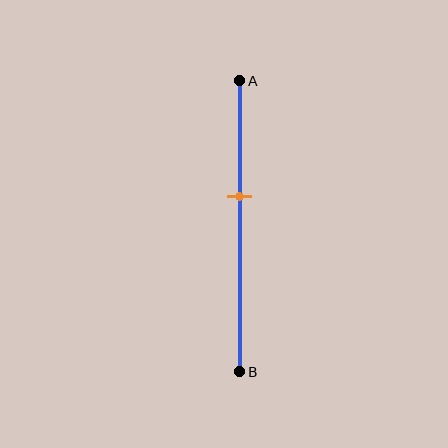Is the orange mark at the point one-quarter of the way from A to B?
No, the mark is at about 40% from A, not at the 25% one-quarter point.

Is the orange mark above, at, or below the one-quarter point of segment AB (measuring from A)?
The orange mark is below the one-quarter point of segment AB.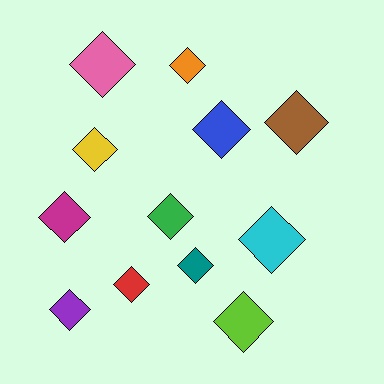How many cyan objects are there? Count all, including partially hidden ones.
There is 1 cyan object.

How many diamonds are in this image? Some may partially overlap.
There are 12 diamonds.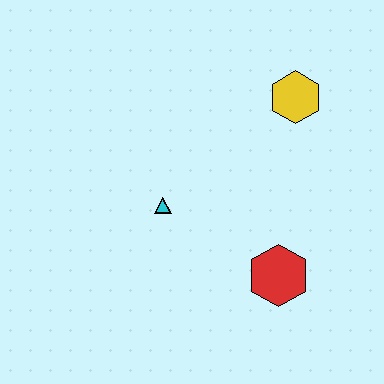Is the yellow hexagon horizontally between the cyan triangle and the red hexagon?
No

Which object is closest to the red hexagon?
The cyan triangle is closest to the red hexagon.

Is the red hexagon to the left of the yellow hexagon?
Yes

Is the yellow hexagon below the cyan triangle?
No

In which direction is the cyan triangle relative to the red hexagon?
The cyan triangle is to the left of the red hexagon.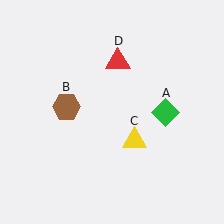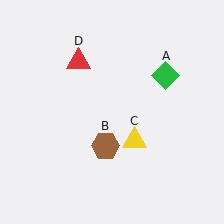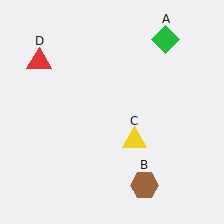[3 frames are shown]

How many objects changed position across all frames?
3 objects changed position: green diamond (object A), brown hexagon (object B), red triangle (object D).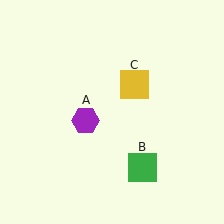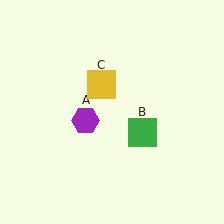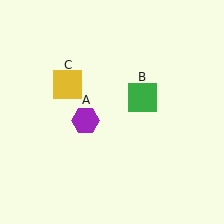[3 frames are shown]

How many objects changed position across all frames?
2 objects changed position: green square (object B), yellow square (object C).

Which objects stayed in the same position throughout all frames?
Purple hexagon (object A) remained stationary.